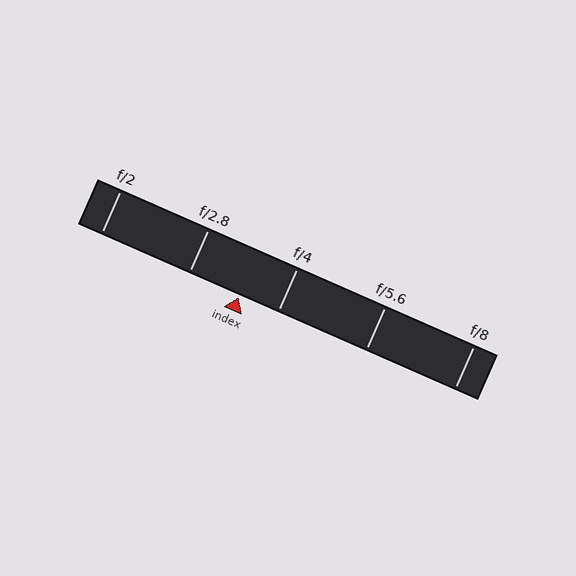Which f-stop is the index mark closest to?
The index mark is closest to f/4.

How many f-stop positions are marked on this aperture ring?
There are 5 f-stop positions marked.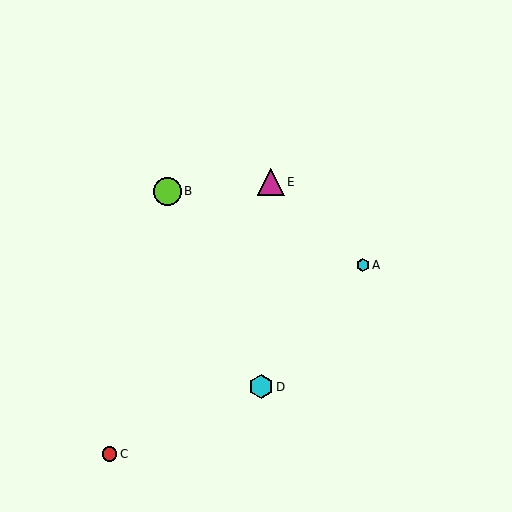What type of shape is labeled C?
Shape C is a red circle.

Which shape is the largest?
The lime circle (labeled B) is the largest.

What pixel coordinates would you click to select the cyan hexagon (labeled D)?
Click at (261, 387) to select the cyan hexagon D.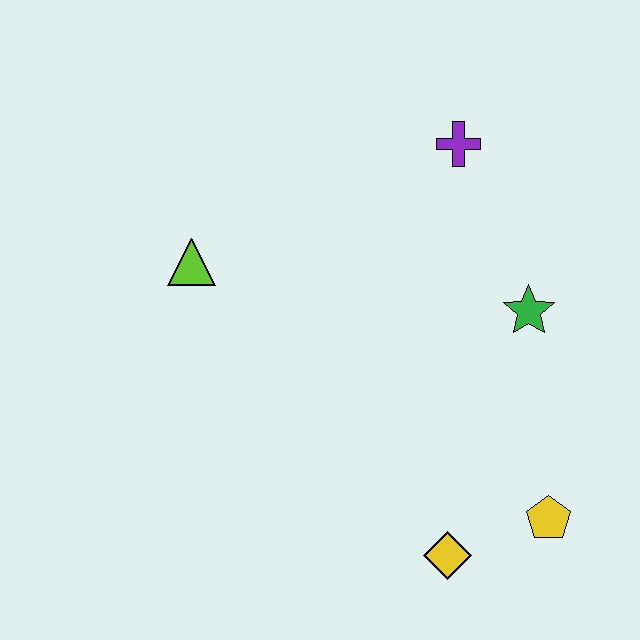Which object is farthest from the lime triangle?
The yellow pentagon is farthest from the lime triangle.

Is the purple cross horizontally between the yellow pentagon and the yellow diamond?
Yes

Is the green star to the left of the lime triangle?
No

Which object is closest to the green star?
The purple cross is closest to the green star.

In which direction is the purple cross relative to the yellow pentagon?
The purple cross is above the yellow pentagon.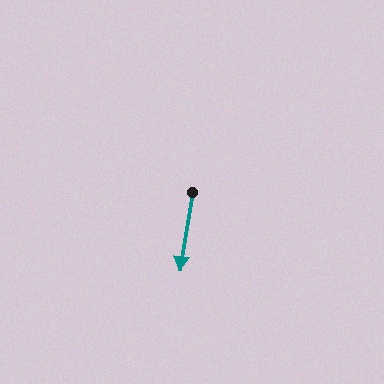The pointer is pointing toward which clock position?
Roughly 6 o'clock.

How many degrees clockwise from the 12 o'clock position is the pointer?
Approximately 189 degrees.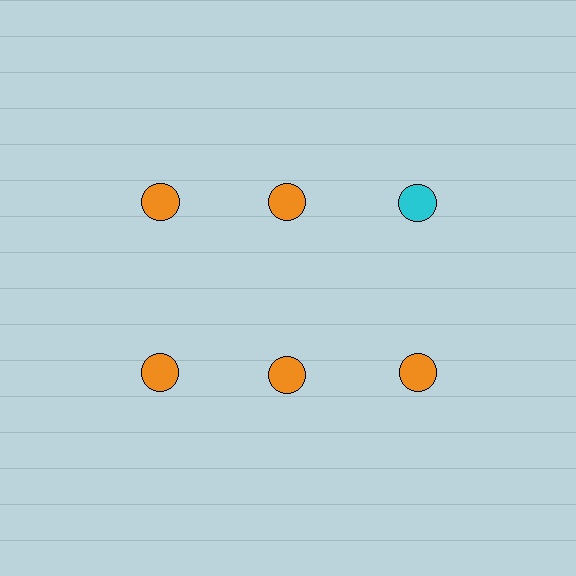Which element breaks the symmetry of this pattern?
The cyan circle in the top row, center column breaks the symmetry. All other shapes are orange circles.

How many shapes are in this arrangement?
There are 6 shapes arranged in a grid pattern.